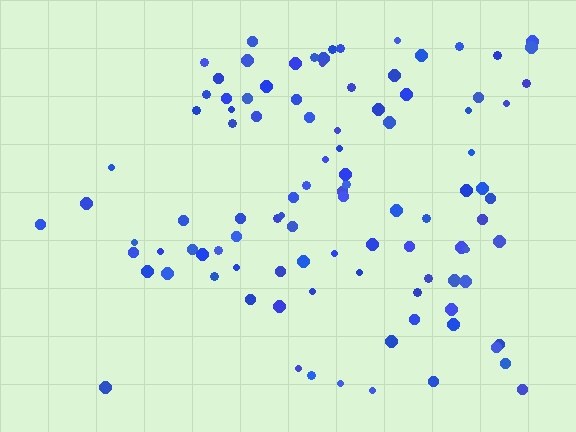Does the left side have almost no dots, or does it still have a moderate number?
Still a moderate number, just noticeably fewer than the right.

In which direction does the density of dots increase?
From left to right, with the right side densest.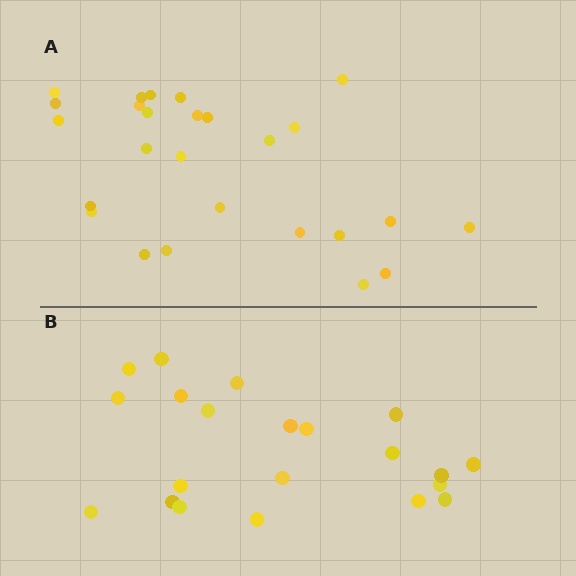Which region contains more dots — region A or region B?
Region A (the top region) has more dots.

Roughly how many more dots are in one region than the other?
Region A has about 5 more dots than region B.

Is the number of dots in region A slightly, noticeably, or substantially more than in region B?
Region A has only slightly more — the two regions are fairly close. The ratio is roughly 1.2 to 1.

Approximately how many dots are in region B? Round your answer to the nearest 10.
About 20 dots. (The exact count is 21, which rounds to 20.)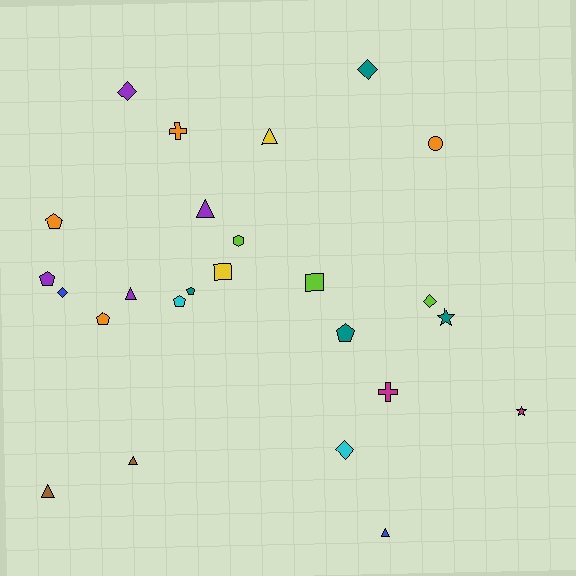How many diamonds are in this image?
There are 5 diamonds.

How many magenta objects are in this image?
There are 2 magenta objects.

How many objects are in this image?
There are 25 objects.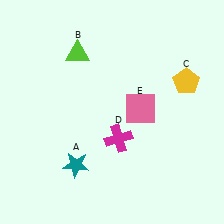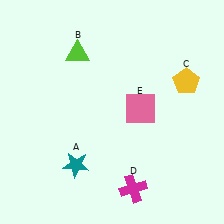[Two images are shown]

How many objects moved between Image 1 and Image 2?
1 object moved between the two images.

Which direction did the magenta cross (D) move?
The magenta cross (D) moved down.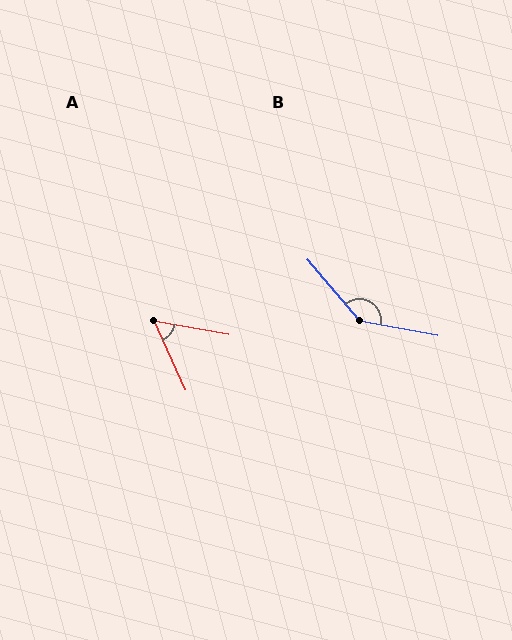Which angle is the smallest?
A, at approximately 55 degrees.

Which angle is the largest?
B, at approximately 141 degrees.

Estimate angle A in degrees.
Approximately 55 degrees.